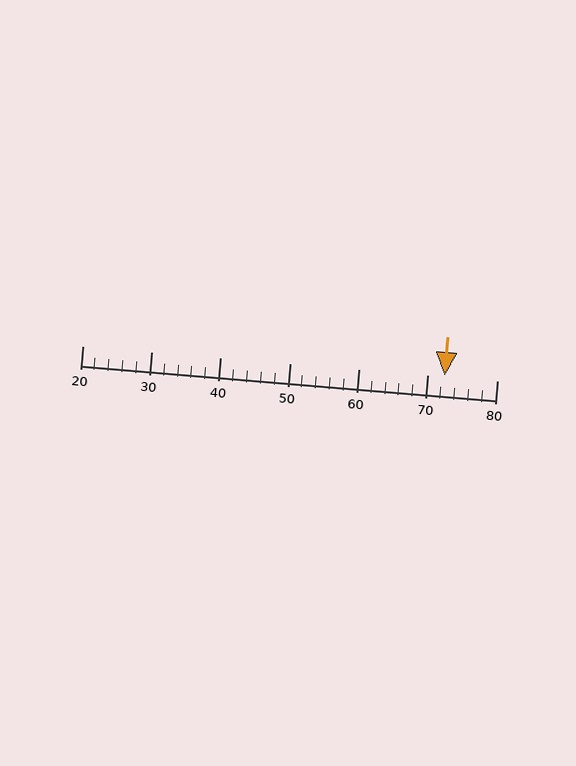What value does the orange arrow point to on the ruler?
The orange arrow points to approximately 72.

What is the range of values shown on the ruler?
The ruler shows values from 20 to 80.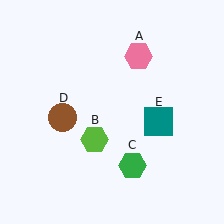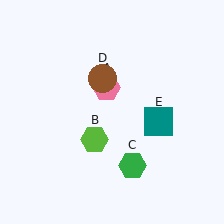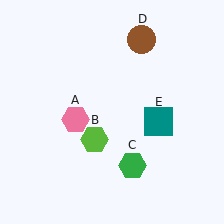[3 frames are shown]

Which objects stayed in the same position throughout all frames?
Lime hexagon (object B) and green hexagon (object C) and teal square (object E) remained stationary.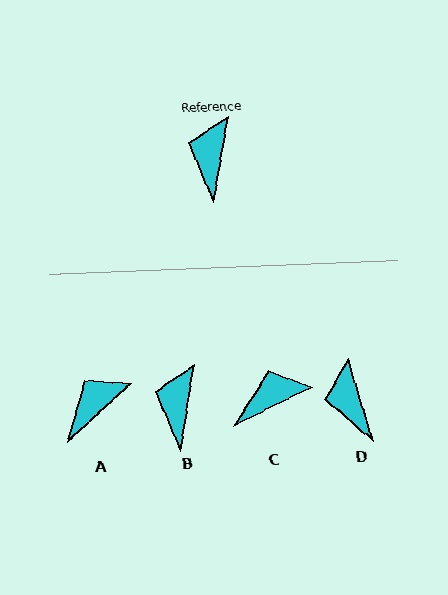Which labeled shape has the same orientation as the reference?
B.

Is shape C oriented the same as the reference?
No, it is off by about 55 degrees.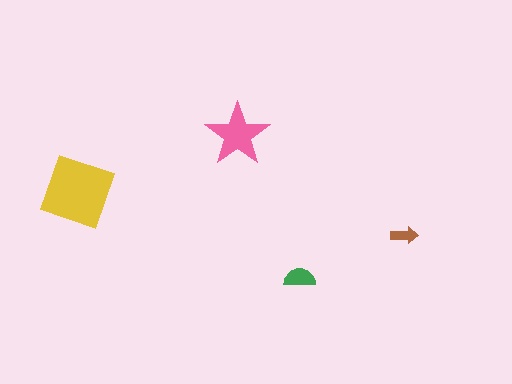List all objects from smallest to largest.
The brown arrow, the green semicircle, the pink star, the yellow diamond.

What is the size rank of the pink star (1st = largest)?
2nd.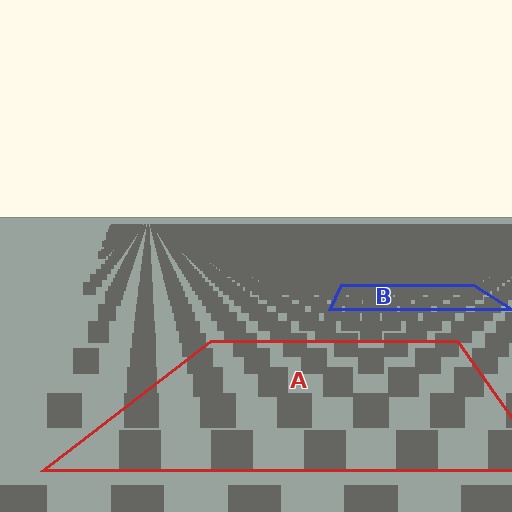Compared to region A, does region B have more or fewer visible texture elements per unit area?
Region B has more texture elements per unit area — they are packed more densely because it is farther away.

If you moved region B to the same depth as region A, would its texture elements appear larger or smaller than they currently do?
They would appear larger. At a closer depth, the same texture elements are projected at a bigger on-screen size.